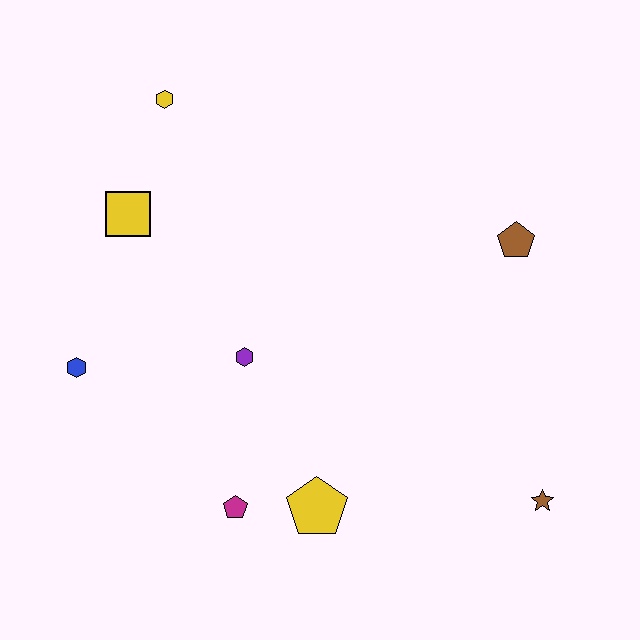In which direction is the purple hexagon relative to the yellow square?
The purple hexagon is below the yellow square.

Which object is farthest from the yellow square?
The brown star is farthest from the yellow square.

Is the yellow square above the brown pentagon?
Yes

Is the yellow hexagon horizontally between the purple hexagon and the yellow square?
Yes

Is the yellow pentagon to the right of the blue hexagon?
Yes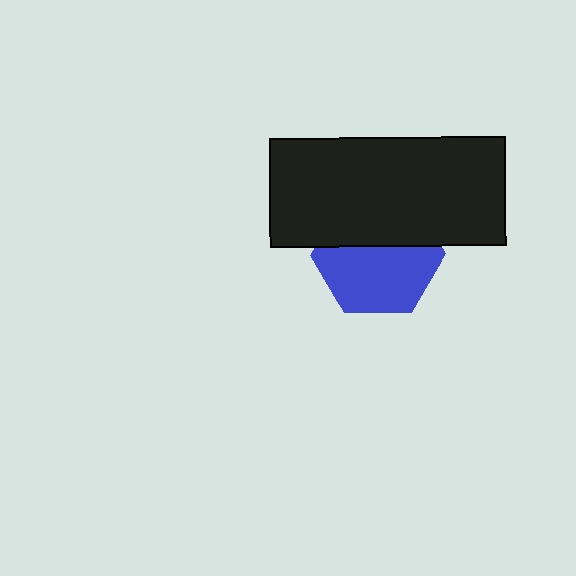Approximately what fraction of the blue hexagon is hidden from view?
Roughly 41% of the blue hexagon is hidden behind the black rectangle.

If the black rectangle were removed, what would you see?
You would see the complete blue hexagon.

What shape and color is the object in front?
The object in front is a black rectangle.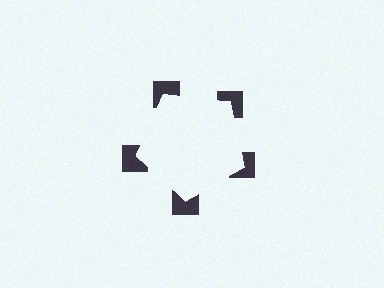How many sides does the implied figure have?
5 sides.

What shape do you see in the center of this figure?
An illusory pentagon — its edges are inferred from the aligned wedge cuts in the notched squares, not physically drawn.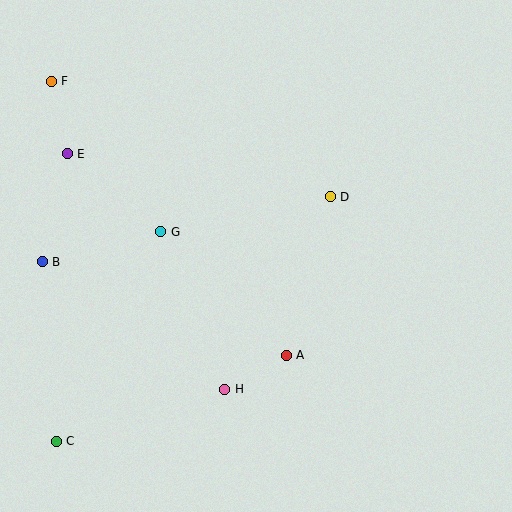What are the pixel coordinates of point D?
Point D is at (330, 197).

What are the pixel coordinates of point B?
Point B is at (42, 262).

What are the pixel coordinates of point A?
Point A is at (286, 355).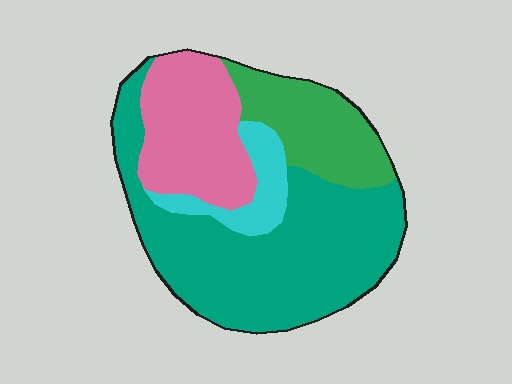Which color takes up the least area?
Cyan, at roughly 10%.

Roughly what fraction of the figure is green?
Green covers roughly 20% of the figure.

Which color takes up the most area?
Teal, at roughly 50%.